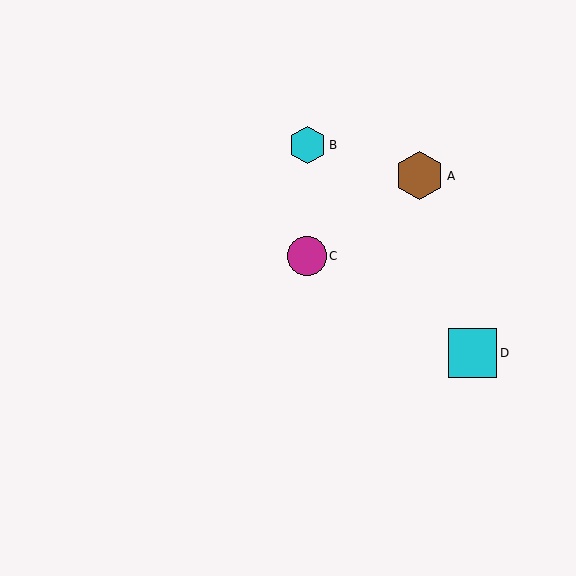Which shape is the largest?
The cyan square (labeled D) is the largest.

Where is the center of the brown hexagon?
The center of the brown hexagon is at (420, 176).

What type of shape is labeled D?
Shape D is a cyan square.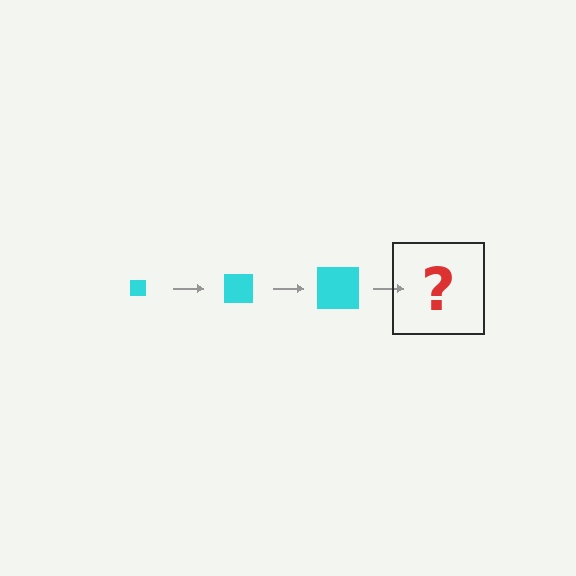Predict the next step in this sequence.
The next step is a cyan square, larger than the previous one.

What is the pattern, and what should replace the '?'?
The pattern is that the square gets progressively larger each step. The '?' should be a cyan square, larger than the previous one.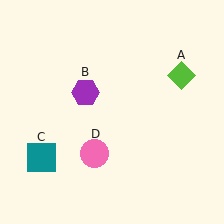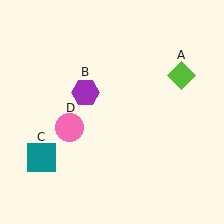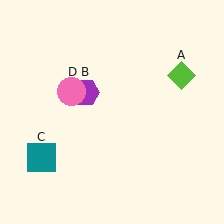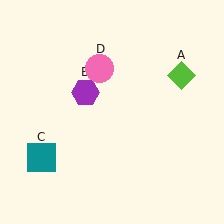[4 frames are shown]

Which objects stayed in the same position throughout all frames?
Lime diamond (object A) and purple hexagon (object B) and teal square (object C) remained stationary.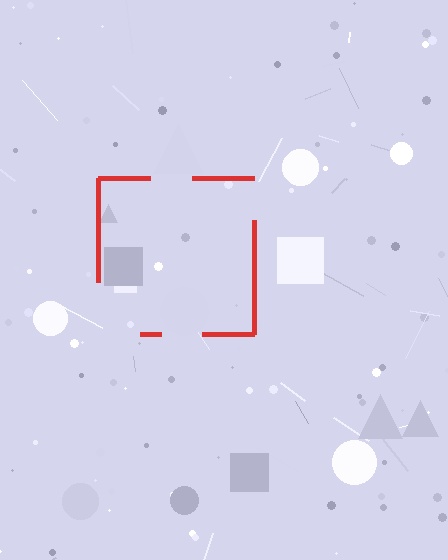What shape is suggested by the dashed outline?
The dashed outline suggests a square.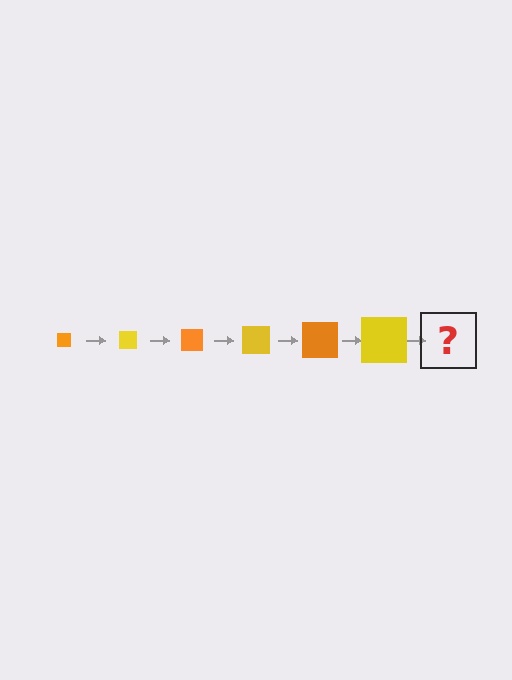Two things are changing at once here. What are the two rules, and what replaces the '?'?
The two rules are that the square grows larger each step and the color cycles through orange and yellow. The '?' should be an orange square, larger than the previous one.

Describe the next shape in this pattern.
It should be an orange square, larger than the previous one.